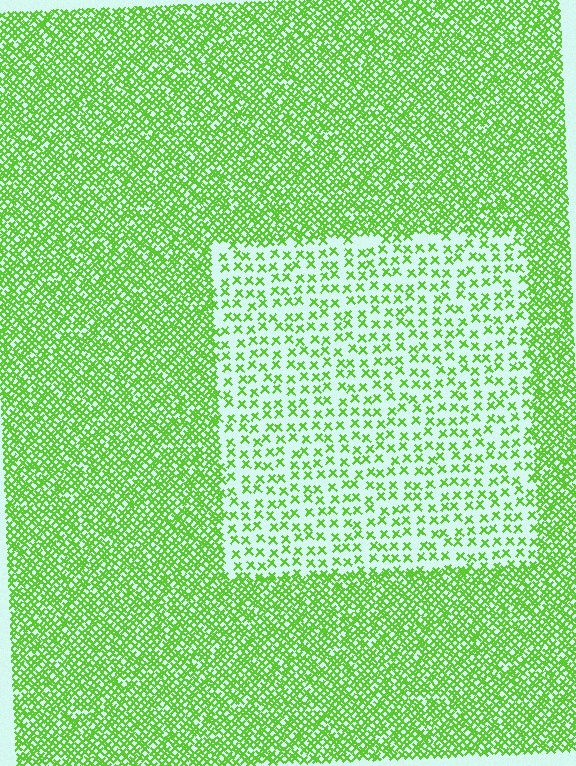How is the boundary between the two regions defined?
The boundary is defined by a change in element density (approximately 2.7x ratio). All elements are the same color, size, and shape.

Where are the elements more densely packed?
The elements are more densely packed outside the rectangle boundary.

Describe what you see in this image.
The image contains small lime elements arranged at two different densities. A rectangle-shaped region is visible where the elements are less densely packed than the surrounding area.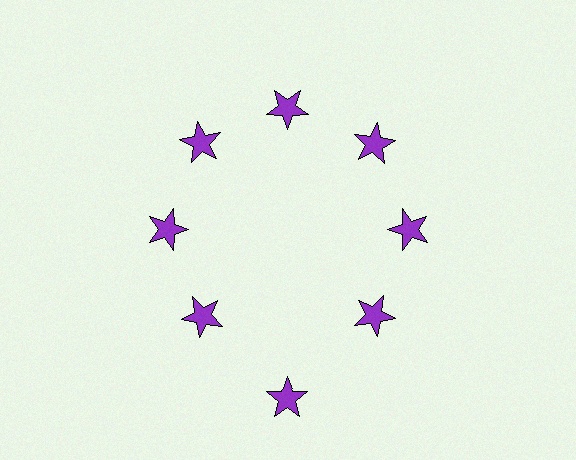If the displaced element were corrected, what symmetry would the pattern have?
It would have 8-fold rotational symmetry — the pattern would map onto itself every 45 degrees.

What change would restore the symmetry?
The symmetry would be restored by moving it inward, back onto the ring so that all 8 stars sit at equal angles and equal distance from the center.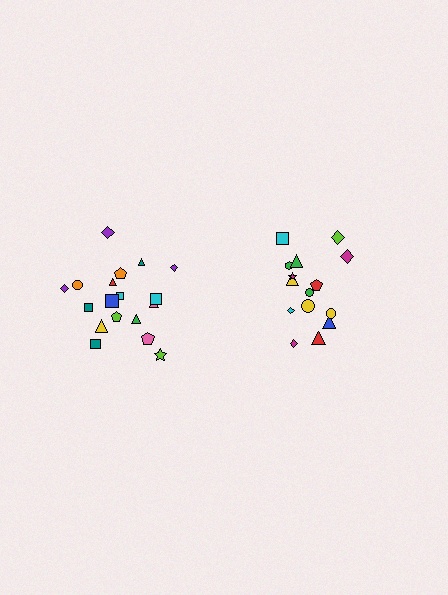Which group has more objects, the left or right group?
The left group.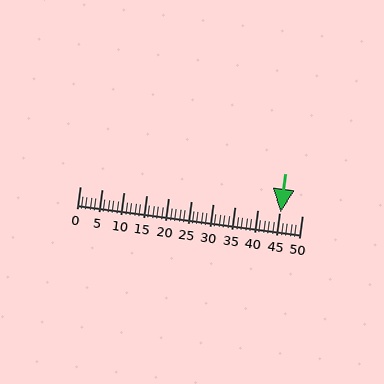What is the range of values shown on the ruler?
The ruler shows values from 0 to 50.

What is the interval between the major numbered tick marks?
The major tick marks are spaced 5 units apart.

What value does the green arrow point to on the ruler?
The green arrow points to approximately 45.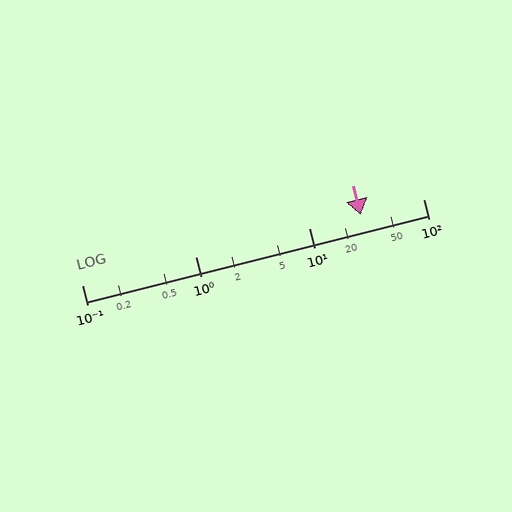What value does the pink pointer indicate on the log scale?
The pointer indicates approximately 28.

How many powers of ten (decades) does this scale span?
The scale spans 3 decades, from 0.1 to 100.